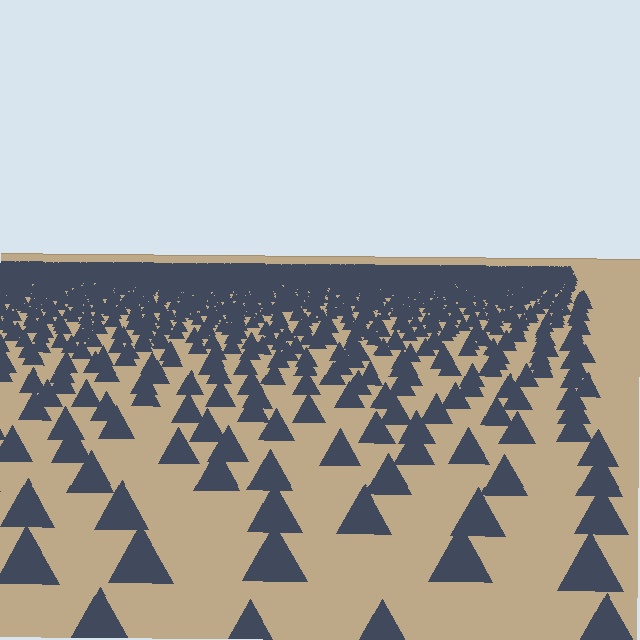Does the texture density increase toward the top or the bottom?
Density increases toward the top.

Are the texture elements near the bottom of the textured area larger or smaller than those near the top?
Larger. Near the bottom, elements are closer to the viewer and appear at a bigger on-screen size.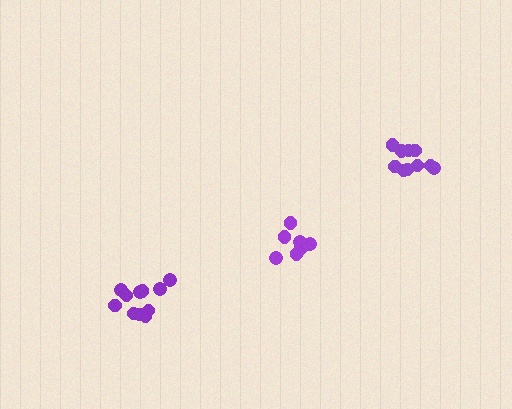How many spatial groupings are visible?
There are 3 spatial groupings.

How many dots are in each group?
Group 1: 7 dots, Group 2: 11 dots, Group 3: 10 dots (28 total).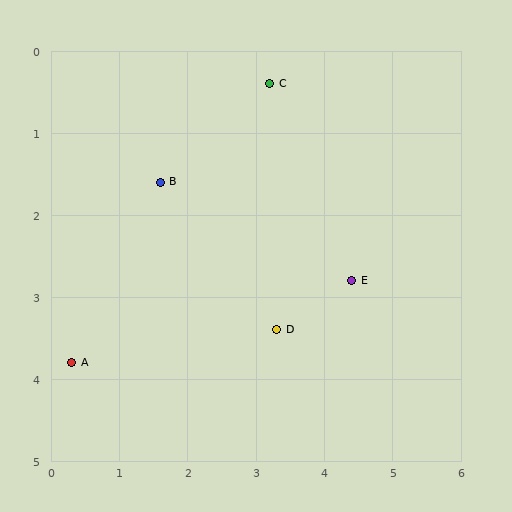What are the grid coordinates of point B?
Point B is at approximately (1.6, 1.6).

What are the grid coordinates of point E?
Point E is at approximately (4.4, 2.8).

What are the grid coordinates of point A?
Point A is at approximately (0.3, 3.8).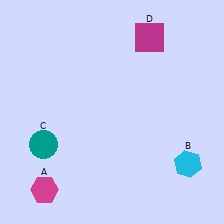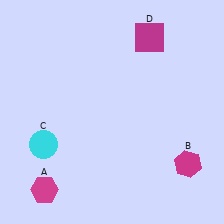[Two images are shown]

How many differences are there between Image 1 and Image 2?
There are 2 differences between the two images.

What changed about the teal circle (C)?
In Image 1, C is teal. In Image 2, it changed to cyan.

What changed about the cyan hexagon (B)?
In Image 1, B is cyan. In Image 2, it changed to magenta.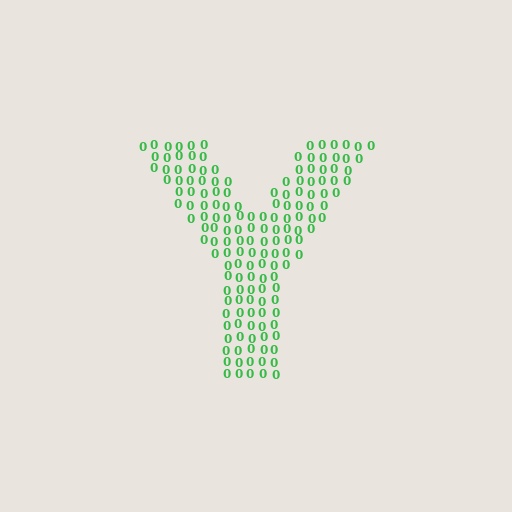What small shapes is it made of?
It is made of small digit 0's.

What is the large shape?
The large shape is the letter Y.